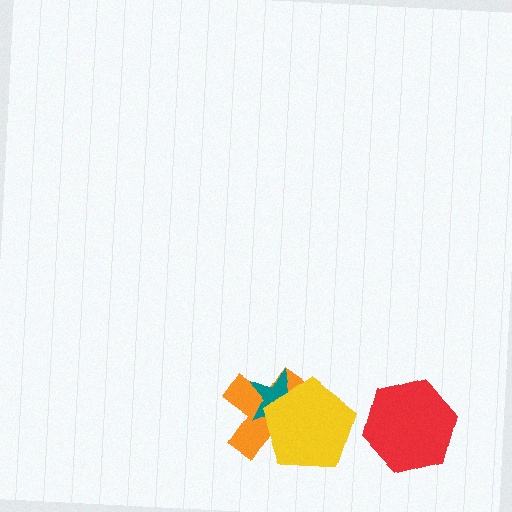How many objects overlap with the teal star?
2 objects overlap with the teal star.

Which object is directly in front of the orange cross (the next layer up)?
The teal star is directly in front of the orange cross.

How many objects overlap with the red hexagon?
0 objects overlap with the red hexagon.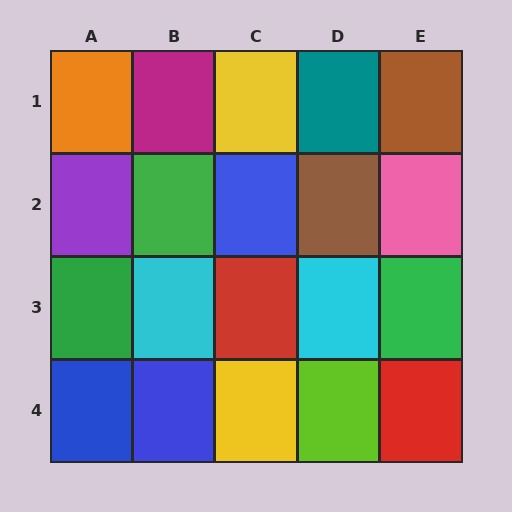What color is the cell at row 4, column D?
Lime.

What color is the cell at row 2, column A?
Purple.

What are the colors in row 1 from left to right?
Orange, magenta, yellow, teal, brown.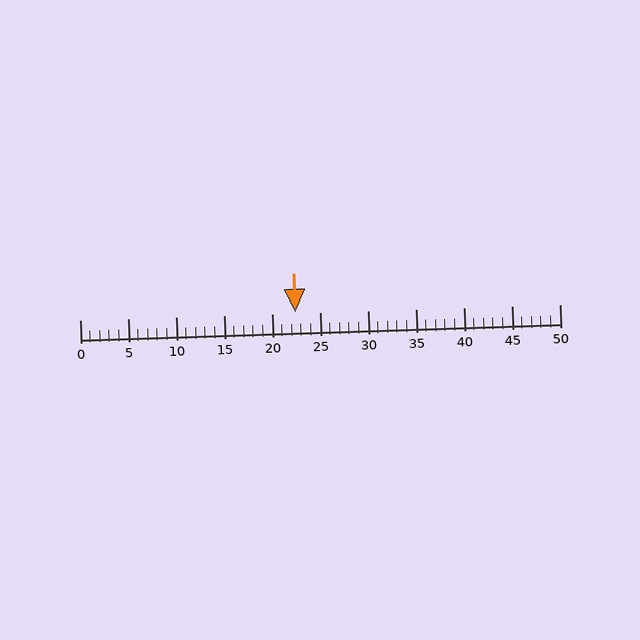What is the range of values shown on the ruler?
The ruler shows values from 0 to 50.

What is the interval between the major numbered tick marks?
The major tick marks are spaced 5 units apart.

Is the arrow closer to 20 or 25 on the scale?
The arrow is closer to 20.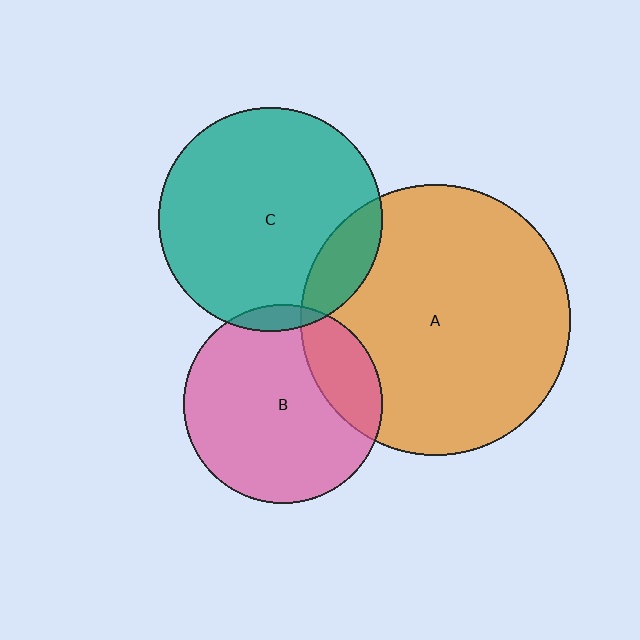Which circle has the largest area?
Circle A (orange).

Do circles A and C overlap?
Yes.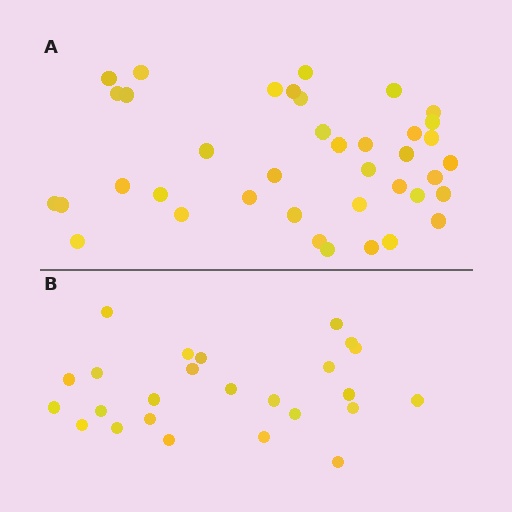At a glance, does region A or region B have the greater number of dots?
Region A (the top region) has more dots.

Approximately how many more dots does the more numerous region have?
Region A has approximately 15 more dots than region B.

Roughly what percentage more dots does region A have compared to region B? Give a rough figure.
About 55% more.